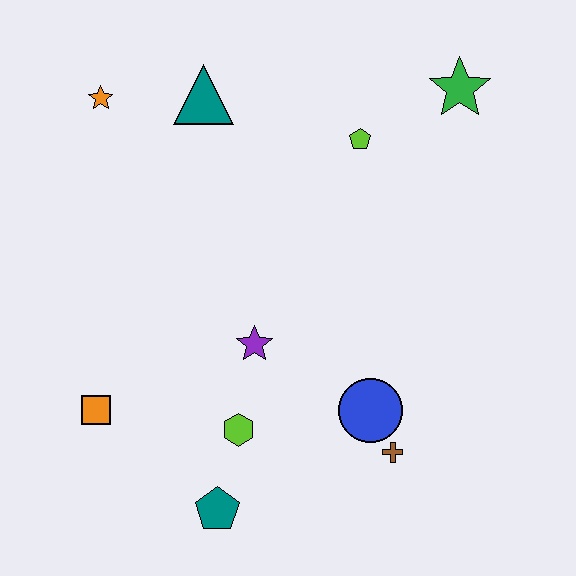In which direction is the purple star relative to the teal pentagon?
The purple star is above the teal pentagon.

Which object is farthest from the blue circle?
The orange star is farthest from the blue circle.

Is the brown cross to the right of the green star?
No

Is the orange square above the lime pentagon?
No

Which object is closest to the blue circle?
The brown cross is closest to the blue circle.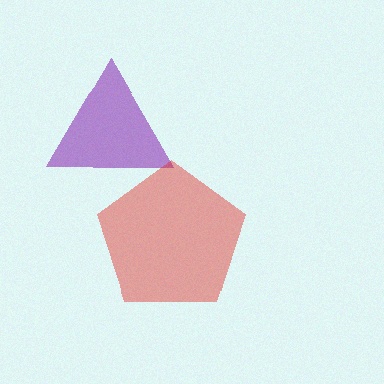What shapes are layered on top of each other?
The layered shapes are: a purple triangle, a red pentagon.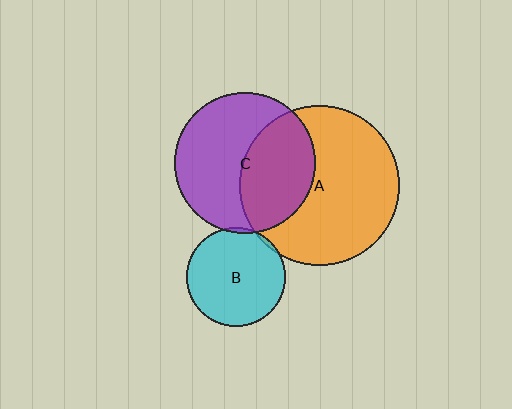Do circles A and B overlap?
Yes.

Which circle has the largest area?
Circle A (orange).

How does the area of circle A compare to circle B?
Approximately 2.6 times.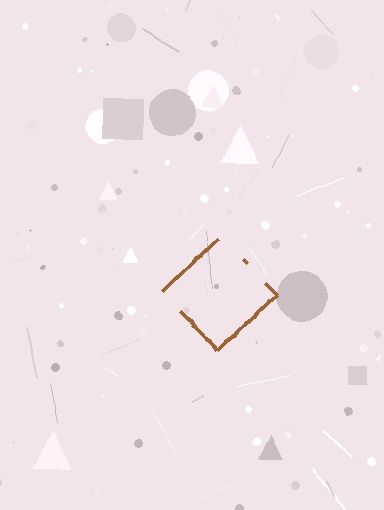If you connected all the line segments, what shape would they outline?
They would outline a diamond.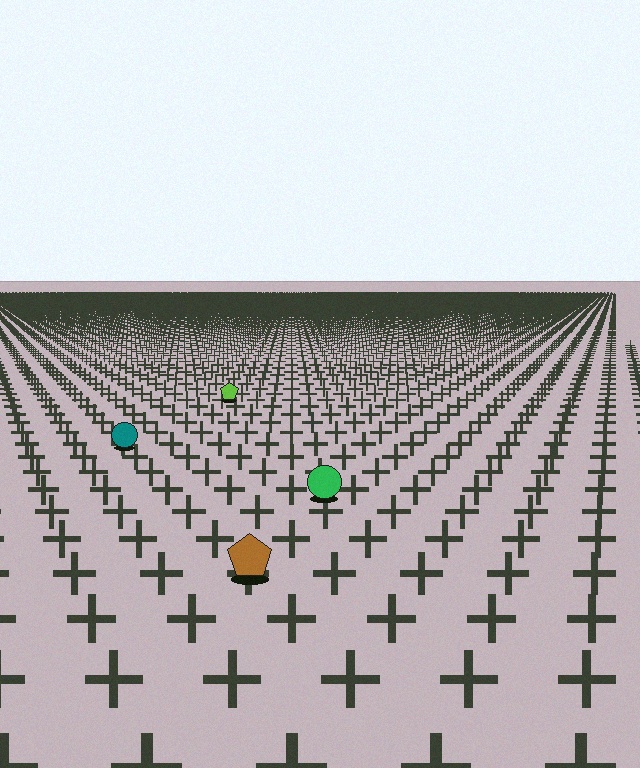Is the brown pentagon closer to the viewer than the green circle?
Yes. The brown pentagon is closer — you can tell from the texture gradient: the ground texture is coarser near it.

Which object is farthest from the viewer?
The lime pentagon is farthest from the viewer. It appears smaller and the ground texture around it is denser.